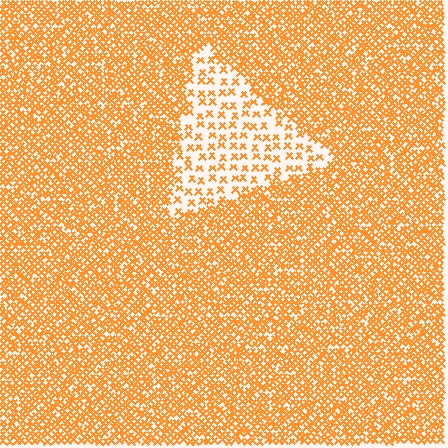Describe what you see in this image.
The image contains small orange elements arranged at two different densities. A triangle-shaped region is visible where the elements are less densely packed than the surrounding area.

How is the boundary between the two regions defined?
The boundary is defined by a change in element density (approximately 2.9x ratio). All elements are the same color, size, and shape.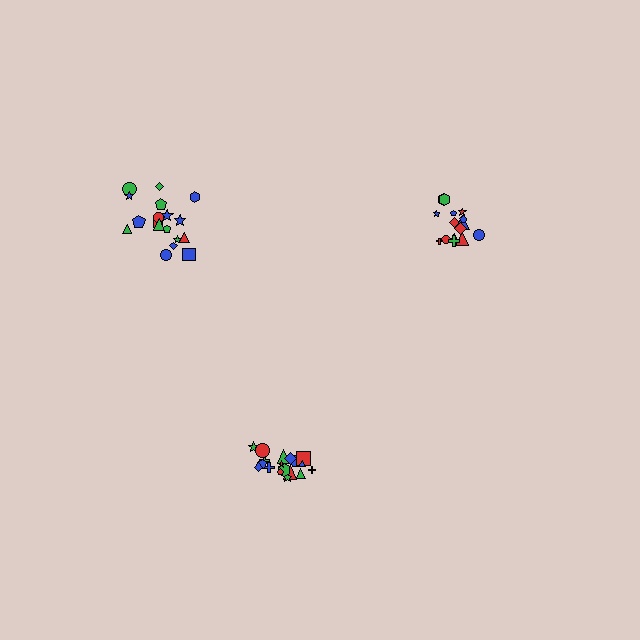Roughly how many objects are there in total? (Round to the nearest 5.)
Roughly 50 objects in total.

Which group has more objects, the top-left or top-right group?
The top-left group.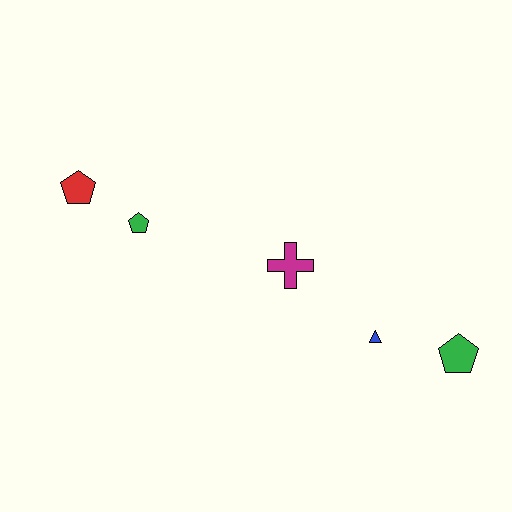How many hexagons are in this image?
There are no hexagons.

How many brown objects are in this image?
There are no brown objects.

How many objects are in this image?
There are 5 objects.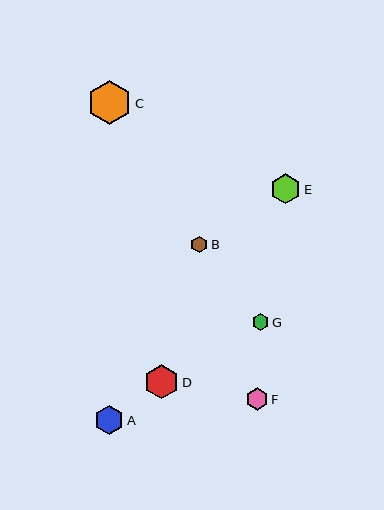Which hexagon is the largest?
Hexagon C is the largest with a size of approximately 44 pixels.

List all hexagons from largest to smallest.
From largest to smallest: C, D, E, A, F, G, B.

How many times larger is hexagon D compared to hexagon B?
Hexagon D is approximately 2.0 times the size of hexagon B.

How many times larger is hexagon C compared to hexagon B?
Hexagon C is approximately 2.6 times the size of hexagon B.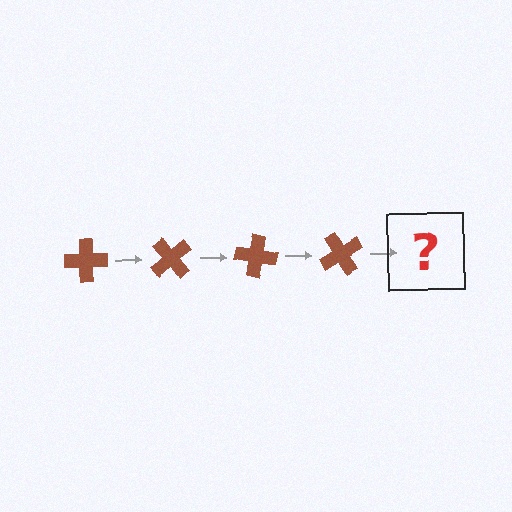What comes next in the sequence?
The next element should be a brown cross rotated 200 degrees.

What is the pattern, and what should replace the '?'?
The pattern is that the cross rotates 50 degrees each step. The '?' should be a brown cross rotated 200 degrees.